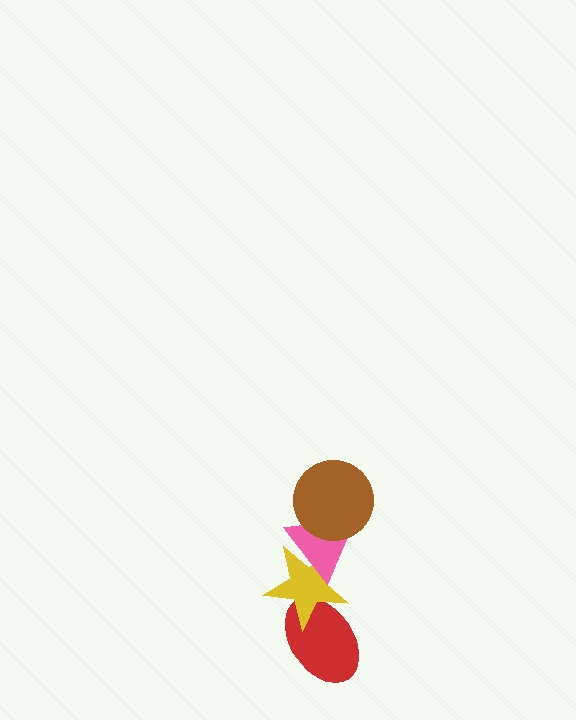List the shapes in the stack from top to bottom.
From top to bottom: the brown circle, the pink triangle, the yellow star, the red ellipse.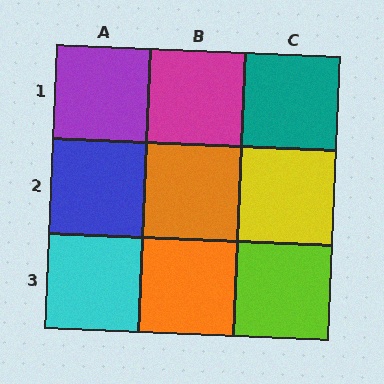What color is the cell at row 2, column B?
Orange.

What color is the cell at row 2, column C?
Yellow.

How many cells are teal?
1 cell is teal.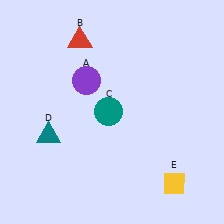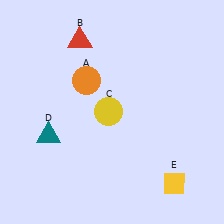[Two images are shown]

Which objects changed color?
A changed from purple to orange. C changed from teal to yellow.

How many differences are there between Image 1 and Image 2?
There are 2 differences between the two images.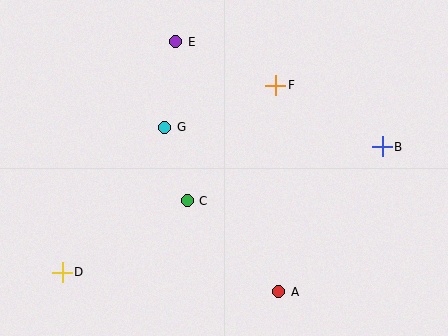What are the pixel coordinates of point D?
Point D is at (62, 272).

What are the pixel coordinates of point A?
Point A is at (279, 292).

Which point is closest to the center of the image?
Point C at (187, 201) is closest to the center.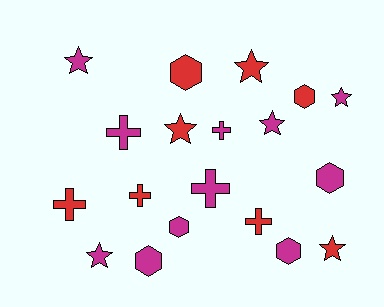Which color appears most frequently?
Magenta, with 11 objects.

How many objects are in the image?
There are 19 objects.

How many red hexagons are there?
There are 2 red hexagons.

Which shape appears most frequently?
Star, with 7 objects.